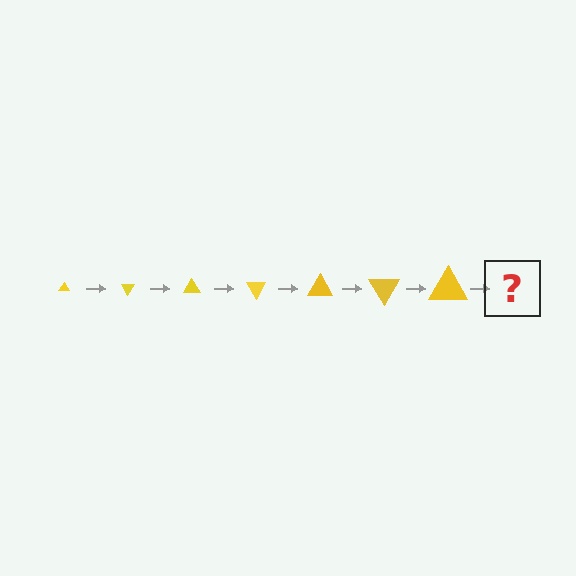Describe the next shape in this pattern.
It should be a triangle, larger than the previous one and rotated 420 degrees from the start.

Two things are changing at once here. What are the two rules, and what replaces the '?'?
The two rules are that the triangle grows larger each step and it rotates 60 degrees each step. The '?' should be a triangle, larger than the previous one and rotated 420 degrees from the start.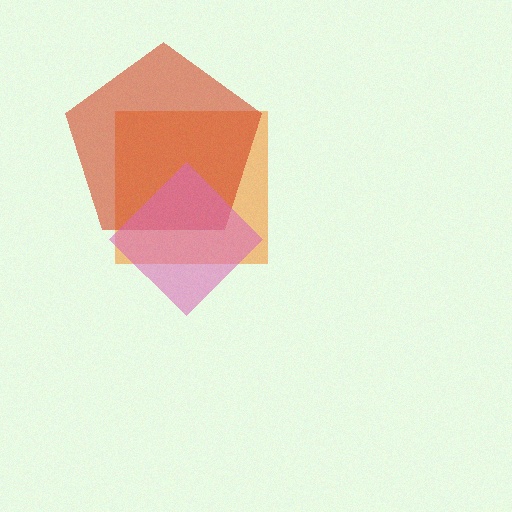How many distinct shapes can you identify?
There are 3 distinct shapes: an orange square, a red pentagon, a pink diamond.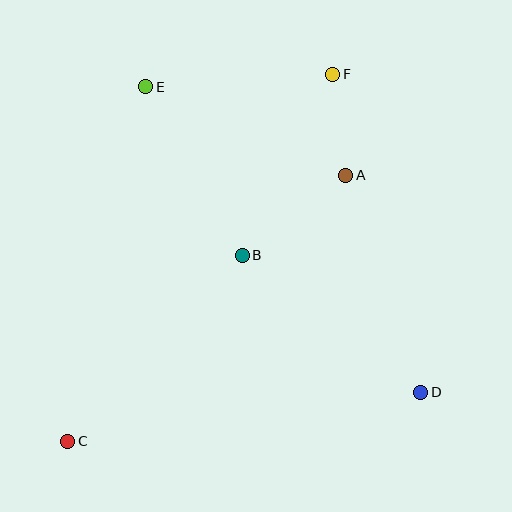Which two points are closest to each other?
Points A and F are closest to each other.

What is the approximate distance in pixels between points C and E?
The distance between C and E is approximately 363 pixels.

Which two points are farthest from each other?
Points C and F are farthest from each other.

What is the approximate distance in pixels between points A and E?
The distance between A and E is approximately 219 pixels.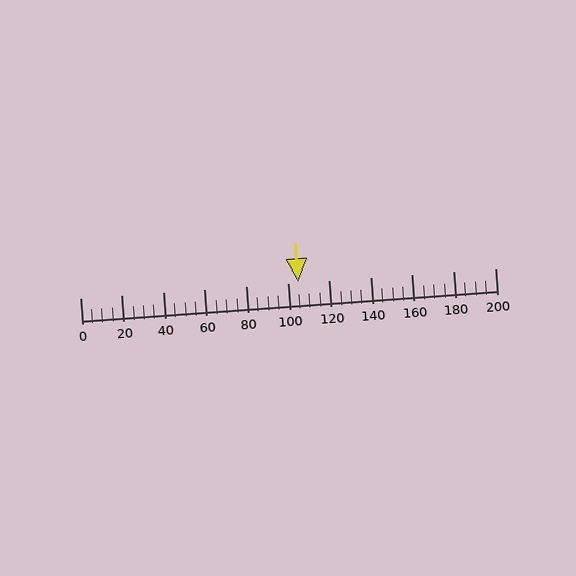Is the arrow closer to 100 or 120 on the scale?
The arrow is closer to 100.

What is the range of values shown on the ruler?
The ruler shows values from 0 to 200.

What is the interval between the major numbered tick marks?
The major tick marks are spaced 20 units apart.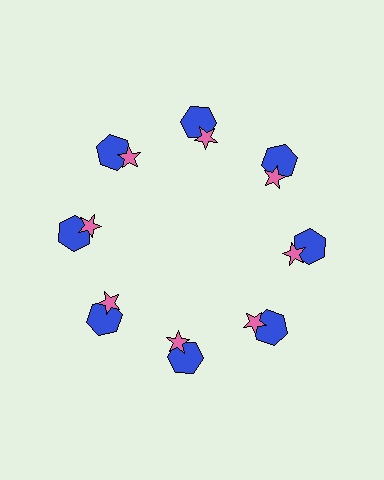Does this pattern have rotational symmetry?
Yes, this pattern has 8-fold rotational symmetry. It looks the same after rotating 45 degrees around the center.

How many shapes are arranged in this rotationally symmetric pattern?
There are 16 shapes, arranged in 8 groups of 2.